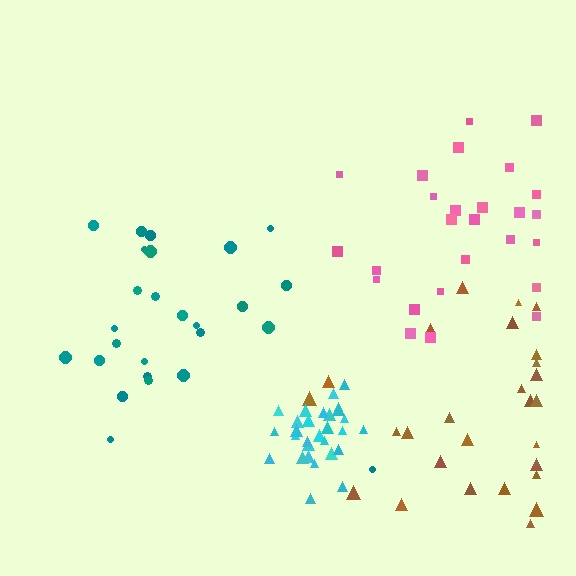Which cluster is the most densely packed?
Cyan.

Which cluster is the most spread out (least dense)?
Teal.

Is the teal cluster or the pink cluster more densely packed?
Pink.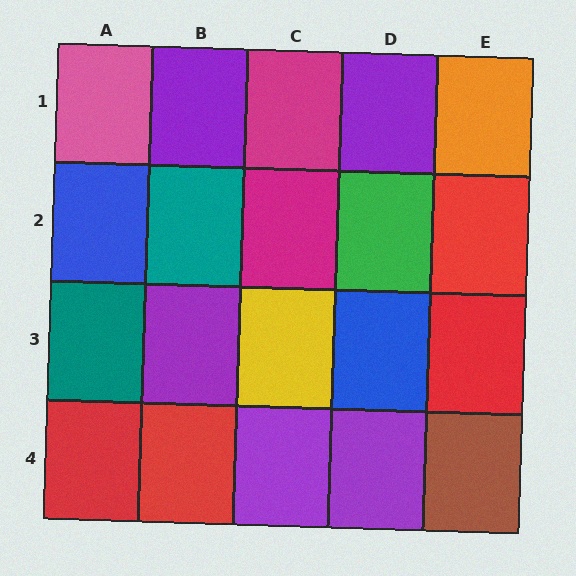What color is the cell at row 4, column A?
Red.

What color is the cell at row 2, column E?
Red.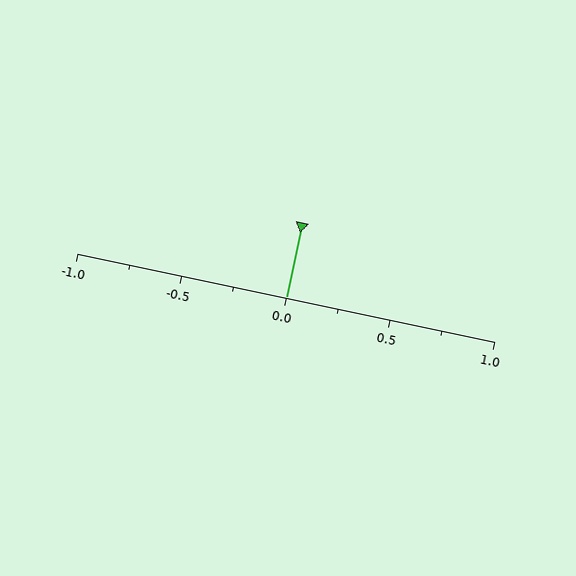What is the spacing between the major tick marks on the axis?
The major ticks are spaced 0.5 apart.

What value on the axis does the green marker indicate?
The marker indicates approximately 0.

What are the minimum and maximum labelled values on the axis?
The axis runs from -1.0 to 1.0.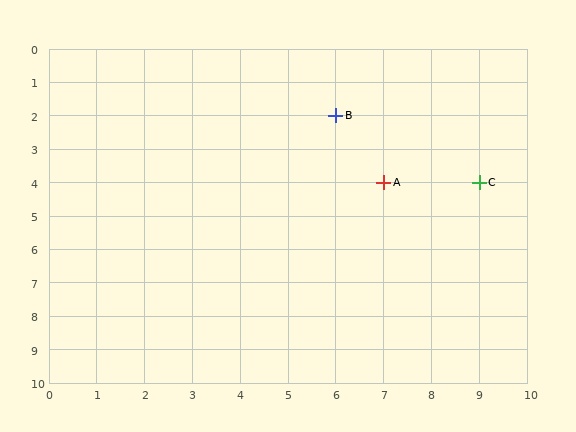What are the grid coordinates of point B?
Point B is at grid coordinates (6, 2).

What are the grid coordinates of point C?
Point C is at grid coordinates (9, 4).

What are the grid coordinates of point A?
Point A is at grid coordinates (7, 4).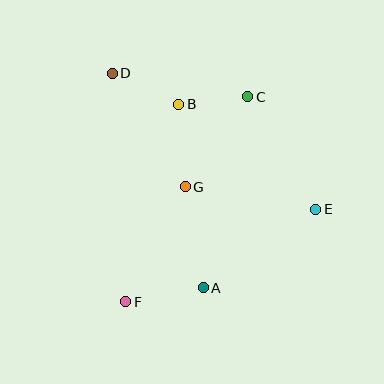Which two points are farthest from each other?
Points D and E are farthest from each other.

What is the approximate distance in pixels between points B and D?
The distance between B and D is approximately 73 pixels.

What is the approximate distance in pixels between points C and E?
The distance between C and E is approximately 132 pixels.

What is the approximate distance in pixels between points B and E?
The distance between B and E is approximately 173 pixels.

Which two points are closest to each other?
Points B and C are closest to each other.